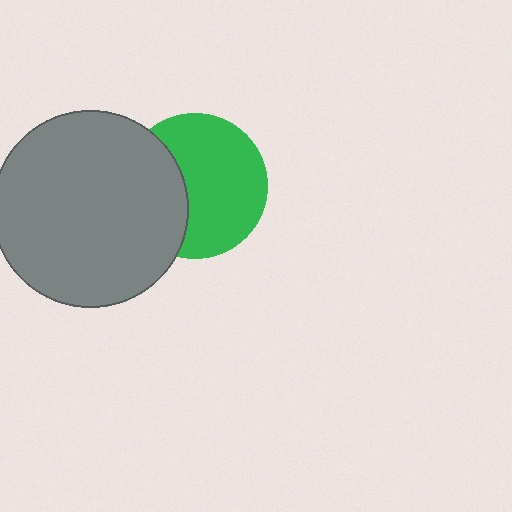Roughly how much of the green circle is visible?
About half of it is visible (roughly 65%).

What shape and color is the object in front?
The object in front is a gray circle.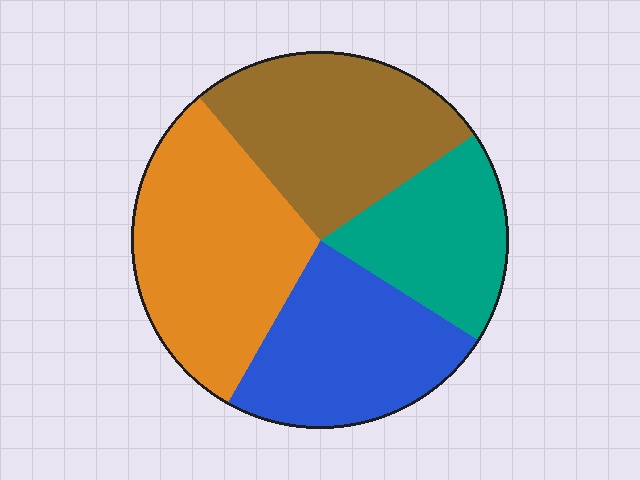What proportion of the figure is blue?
Blue takes up less than a quarter of the figure.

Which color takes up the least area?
Teal, at roughly 20%.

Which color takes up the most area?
Orange, at roughly 30%.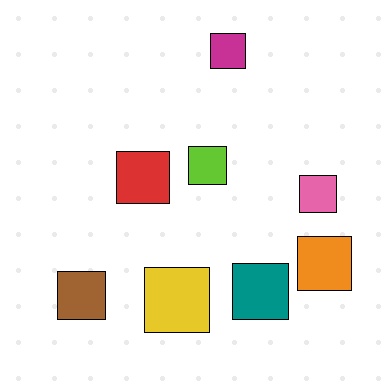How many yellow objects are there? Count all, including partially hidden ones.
There is 1 yellow object.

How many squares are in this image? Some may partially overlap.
There are 8 squares.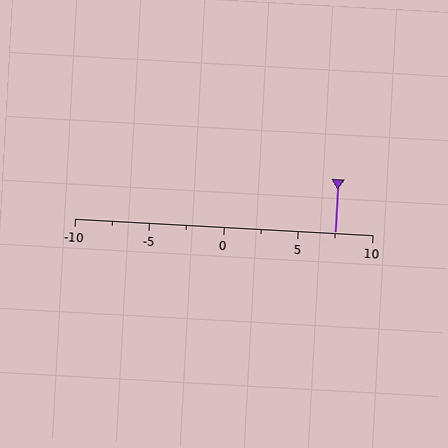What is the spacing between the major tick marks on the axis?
The major ticks are spaced 5 apart.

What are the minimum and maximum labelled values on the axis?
The axis runs from -10 to 10.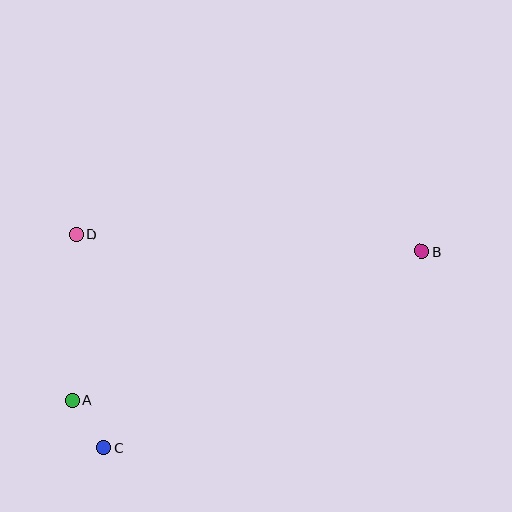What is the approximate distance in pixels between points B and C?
The distance between B and C is approximately 374 pixels.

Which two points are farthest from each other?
Points A and B are farthest from each other.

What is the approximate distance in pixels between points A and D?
The distance between A and D is approximately 166 pixels.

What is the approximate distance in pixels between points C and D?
The distance between C and D is approximately 214 pixels.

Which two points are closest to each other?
Points A and C are closest to each other.